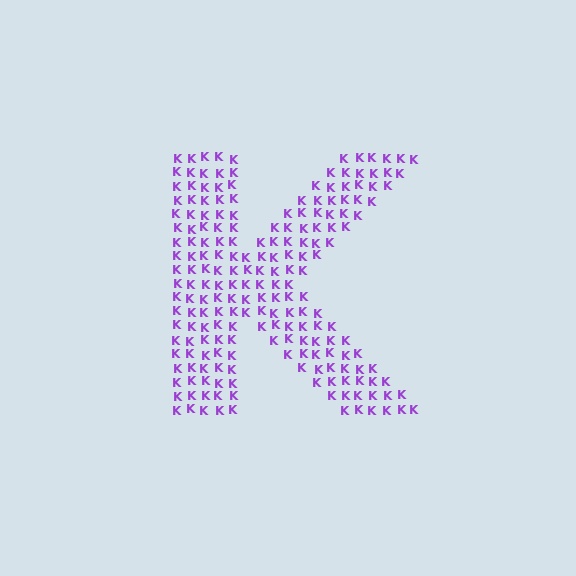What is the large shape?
The large shape is the letter K.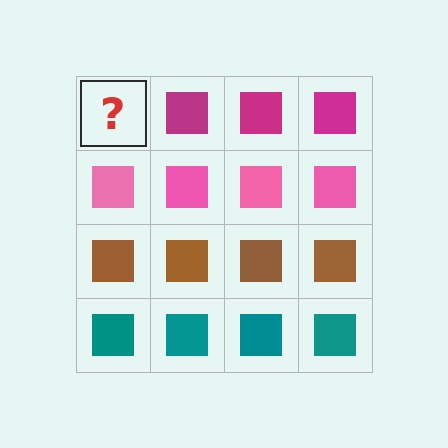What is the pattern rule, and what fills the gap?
The rule is that each row has a consistent color. The gap should be filled with a magenta square.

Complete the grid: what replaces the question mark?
The question mark should be replaced with a magenta square.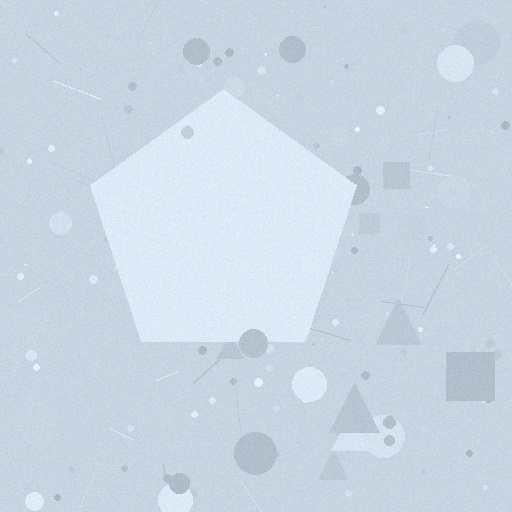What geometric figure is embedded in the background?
A pentagon is embedded in the background.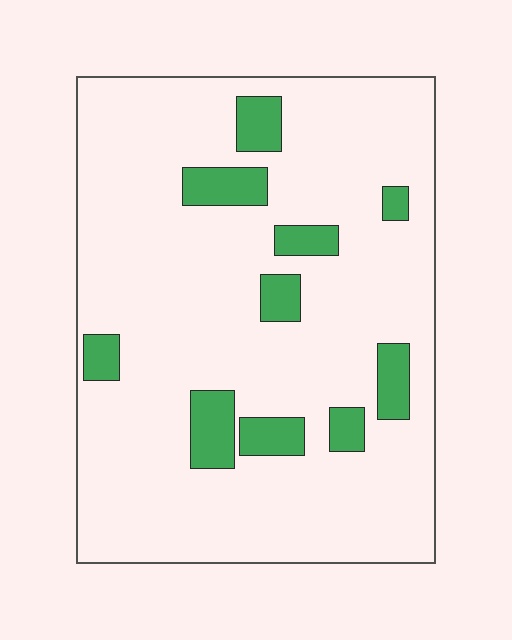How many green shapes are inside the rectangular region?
10.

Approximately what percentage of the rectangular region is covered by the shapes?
Approximately 15%.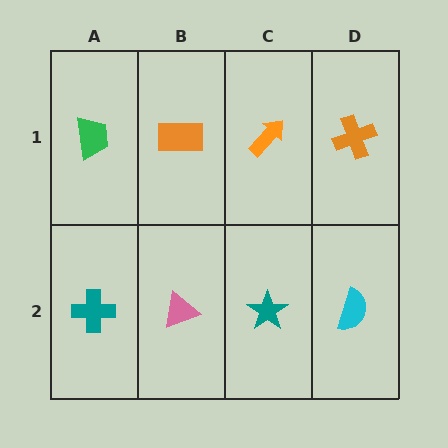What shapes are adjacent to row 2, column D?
An orange cross (row 1, column D), a teal star (row 2, column C).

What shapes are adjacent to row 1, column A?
A teal cross (row 2, column A), an orange rectangle (row 1, column B).